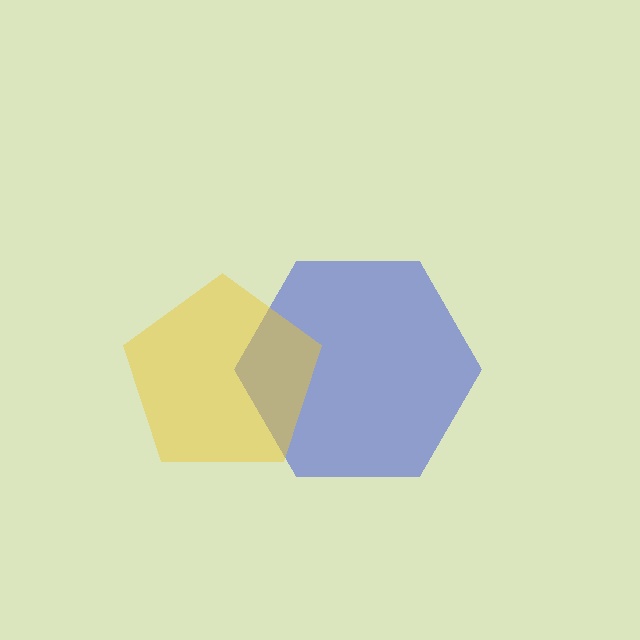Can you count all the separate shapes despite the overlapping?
Yes, there are 2 separate shapes.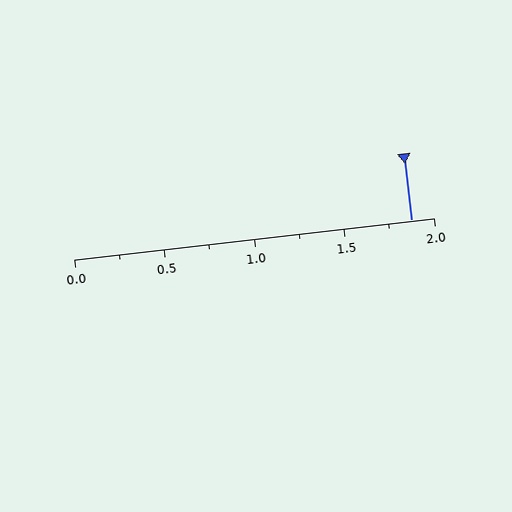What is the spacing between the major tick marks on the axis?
The major ticks are spaced 0.5 apart.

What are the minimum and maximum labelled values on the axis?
The axis runs from 0.0 to 2.0.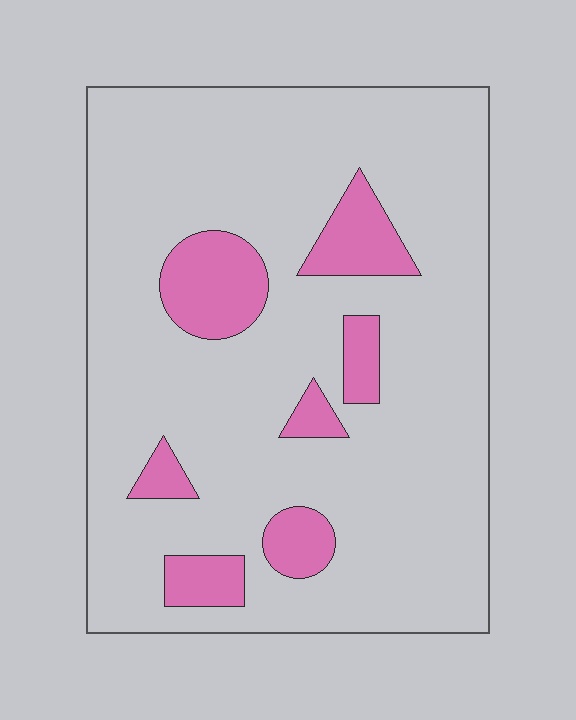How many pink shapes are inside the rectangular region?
7.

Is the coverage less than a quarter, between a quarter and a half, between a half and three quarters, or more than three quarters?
Less than a quarter.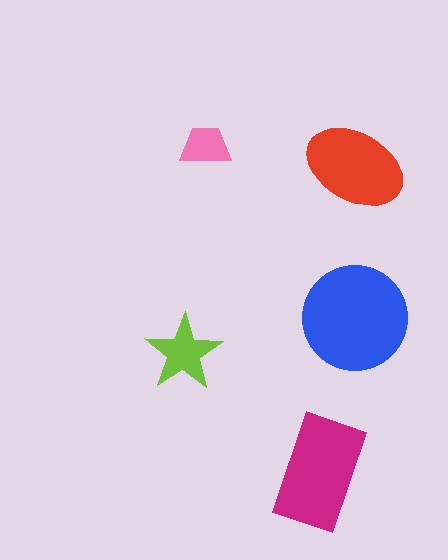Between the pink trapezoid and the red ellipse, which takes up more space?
The red ellipse.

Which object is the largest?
The blue circle.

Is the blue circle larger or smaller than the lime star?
Larger.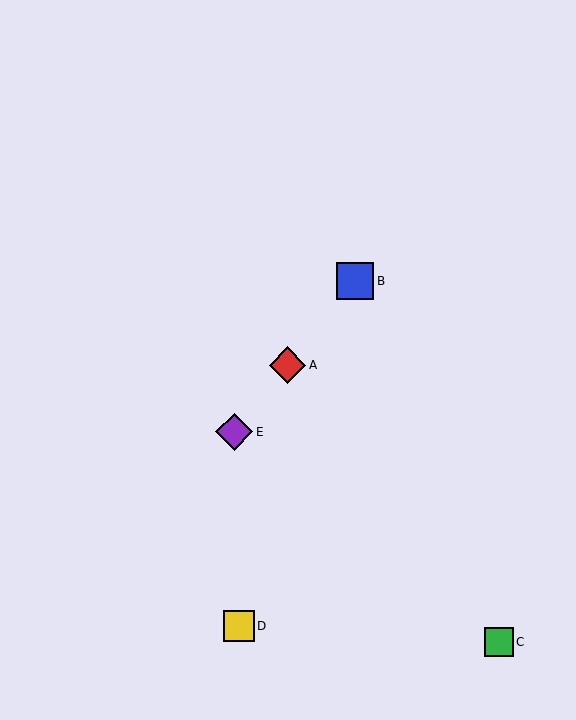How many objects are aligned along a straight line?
3 objects (A, B, E) are aligned along a straight line.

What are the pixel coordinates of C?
Object C is at (499, 642).